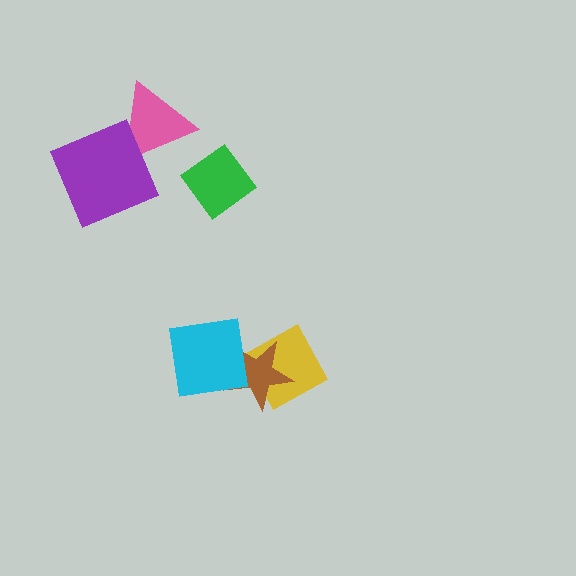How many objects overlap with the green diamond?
0 objects overlap with the green diamond.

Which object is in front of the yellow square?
The brown star is in front of the yellow square.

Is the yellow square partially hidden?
Yes, it is partially covered by another shape.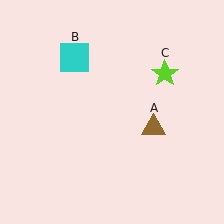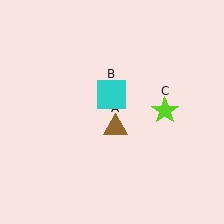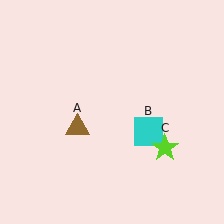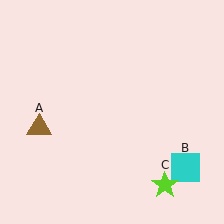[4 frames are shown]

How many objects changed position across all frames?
3 objects changed position: brown triangle (object A), cyan square (object B), lime star (object C).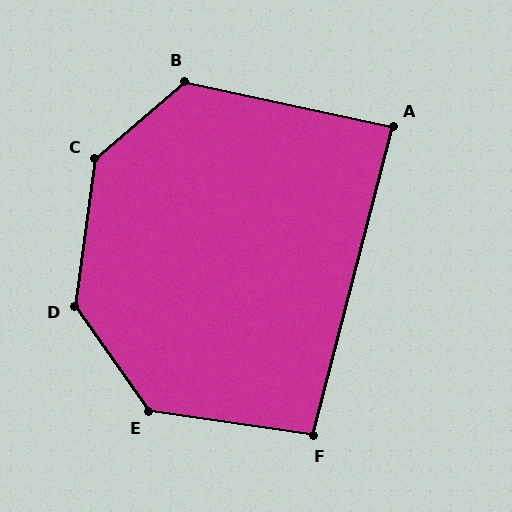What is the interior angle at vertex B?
Approximately 127 degrees (obtuse).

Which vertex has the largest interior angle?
C, at approximately 138 degrees.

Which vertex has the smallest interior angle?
A, at approximately 88 degrees.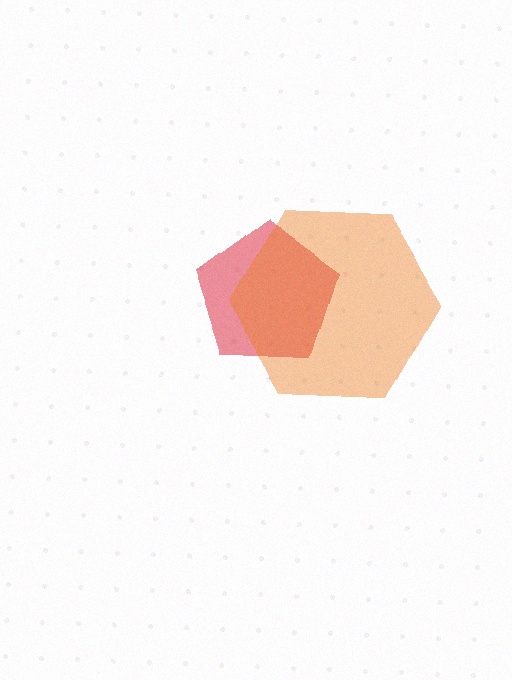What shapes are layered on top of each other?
The layered shapes are: a red pentagon, an orange hexagon.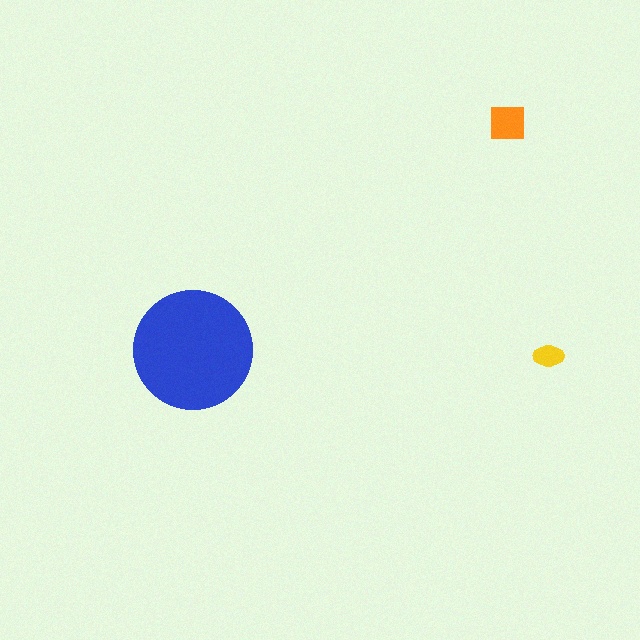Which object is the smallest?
The yellow ellipse.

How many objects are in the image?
There are 3 objects in the image.